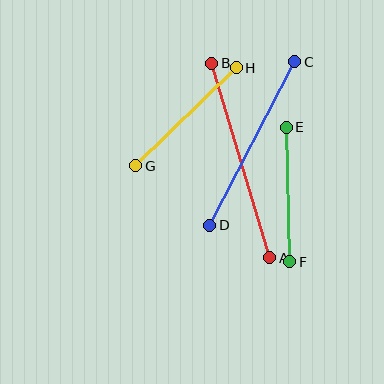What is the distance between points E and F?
The distance is approximately 134 pixels.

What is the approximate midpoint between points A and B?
The midpoint is at approximately (241, 160) pixels.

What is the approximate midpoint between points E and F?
The midpoint is at approximately (288, 195) pixels.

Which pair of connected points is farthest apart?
Points A and B are farthest apart.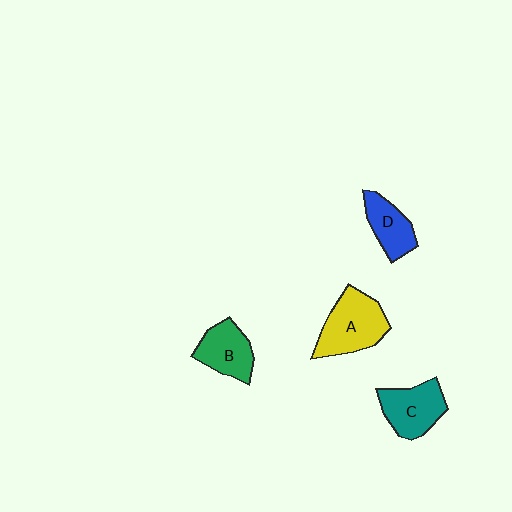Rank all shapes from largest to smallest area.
From largest to smallest: A (yellow), C (teal), B (green), D (blue).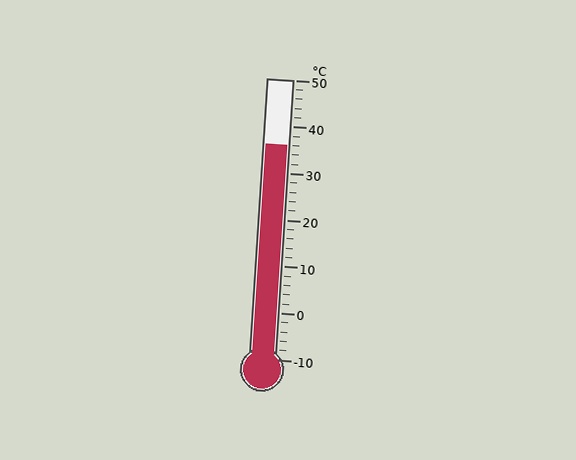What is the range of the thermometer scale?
The thermometer scale ranges from -10°C to 50°C.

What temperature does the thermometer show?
The thermometer shows approximately 36°C.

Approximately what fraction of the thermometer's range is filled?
The thermometer is filled to approximately 75% of its range.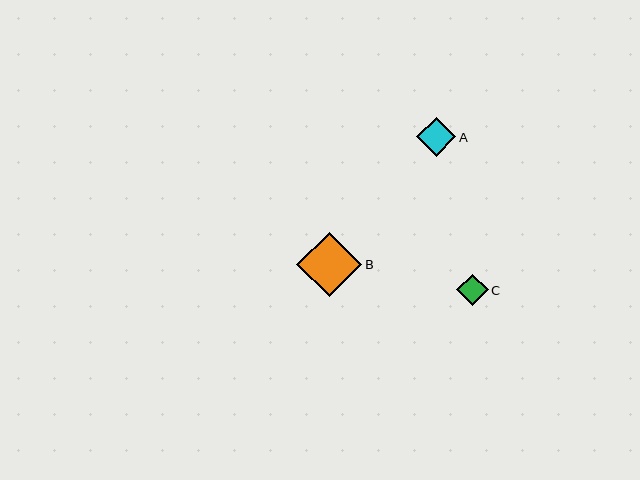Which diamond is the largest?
Diamond B is the largest with a size of approximately 65 pixels.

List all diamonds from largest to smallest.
From largest to smallest: B, A, C.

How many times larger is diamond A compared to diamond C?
Diamond A is approximately 1.2 times the size of diamond C.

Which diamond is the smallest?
Diamond C is the smallest with a size of approximately 32 pixels.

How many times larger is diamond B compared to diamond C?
Diamond B is approximately 2.0 times the size of diamond C.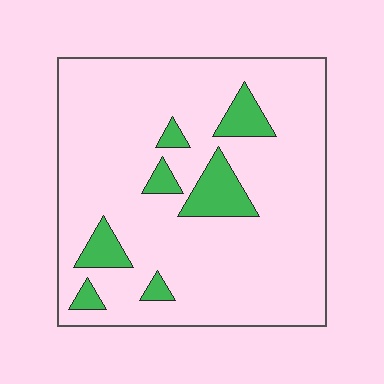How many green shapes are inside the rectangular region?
7.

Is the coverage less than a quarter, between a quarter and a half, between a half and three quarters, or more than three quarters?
Less than a quarter.